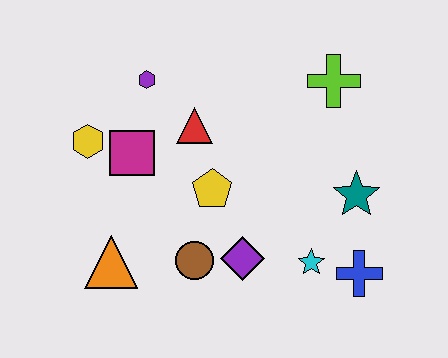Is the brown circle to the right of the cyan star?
No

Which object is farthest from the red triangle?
The blue cross is farthest from the red triangle.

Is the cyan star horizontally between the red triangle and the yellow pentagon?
No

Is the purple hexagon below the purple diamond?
No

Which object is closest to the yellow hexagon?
The magenta square is closest to the yellow hexagon.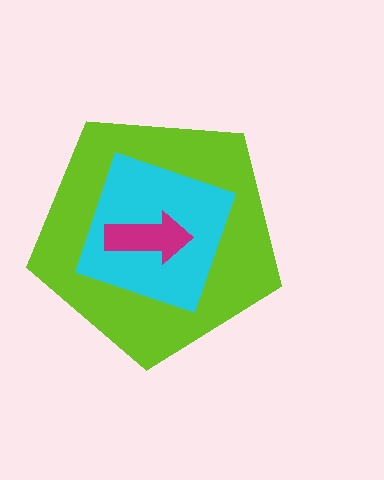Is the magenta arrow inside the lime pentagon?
Yes.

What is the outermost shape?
The lime pentagon.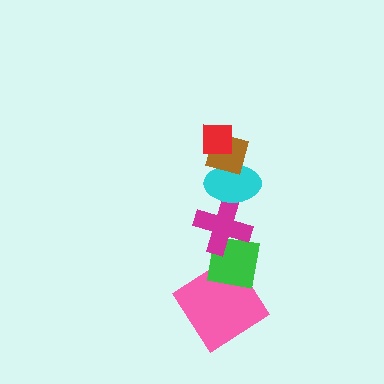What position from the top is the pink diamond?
The pink diamond is 6th from the top.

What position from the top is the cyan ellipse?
The cyan ellipse is 3rd from the top.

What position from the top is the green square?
The green square is 5th from the top.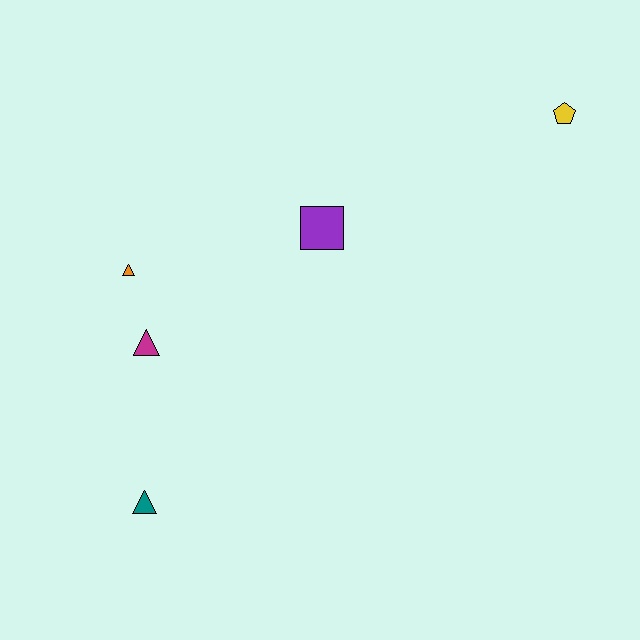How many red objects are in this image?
There are no red objects.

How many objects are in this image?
There are 5 objects.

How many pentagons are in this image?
There is 1 pentagon.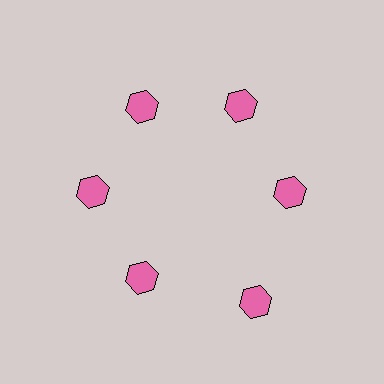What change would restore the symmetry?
The symmetry would be restored by moving it inward, back onto the ring so that all 6 hexagons sit at equal angles and equal distance from the center.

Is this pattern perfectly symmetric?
No. The 6 pink hexagons are arranged in a ring, but one element near the 5 o'clock position is pushed outward from the center, breaking the 6-fold rotational symmetry.